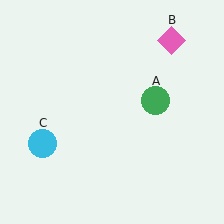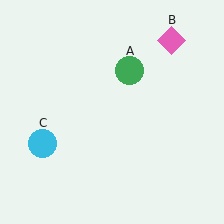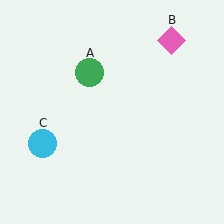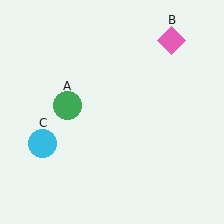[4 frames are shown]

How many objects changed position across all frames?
1 object changed position: green circle (object A).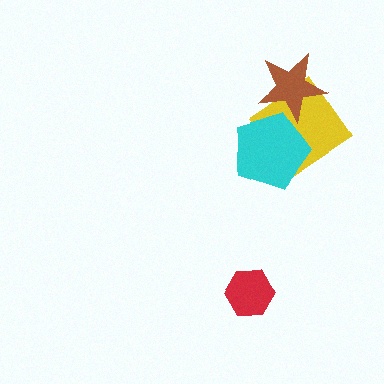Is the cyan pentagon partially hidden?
Yes, it is partially covered by another shape.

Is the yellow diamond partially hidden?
Yes, it is partially covered by another shape.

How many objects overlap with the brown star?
2 objects overlap with the brown star.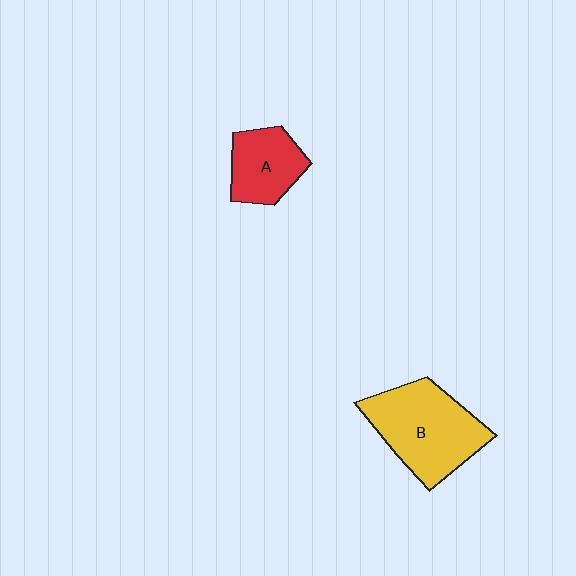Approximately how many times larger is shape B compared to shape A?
Approximately 1.7 times.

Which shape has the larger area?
Shape B (yellow).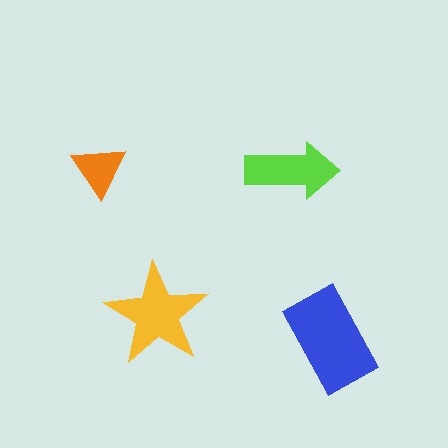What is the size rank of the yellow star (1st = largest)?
2nd.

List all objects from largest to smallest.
The blue rectangle, the yellow star, the lime arrow, the orange triangle.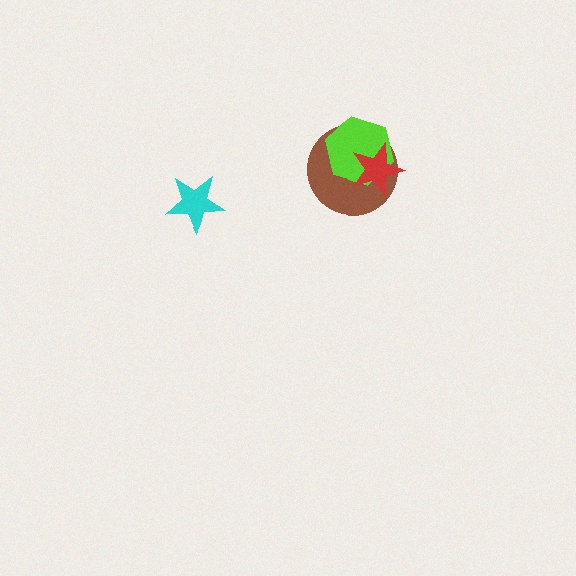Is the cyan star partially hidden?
No, no other shape covers it.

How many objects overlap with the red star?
2 objects overlap with the red star.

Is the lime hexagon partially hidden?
Yes, it is partially covered by another shape.